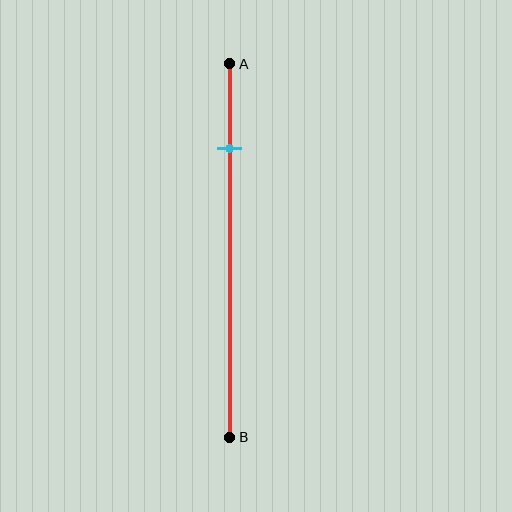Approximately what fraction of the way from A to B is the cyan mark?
The cyan mark is approximately 25% of the way from A to B.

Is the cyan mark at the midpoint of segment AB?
No, the mark is at about 25% from A, not at the 50% midpoint.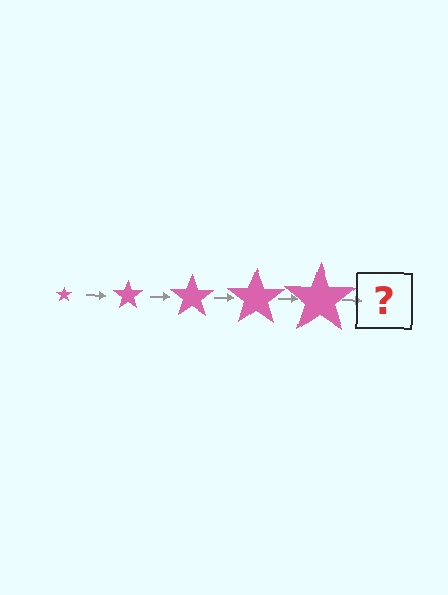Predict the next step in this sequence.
The next step is a pink star, larger than the previous one.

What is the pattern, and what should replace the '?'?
The pattern is that the star gets progressively larger each step. The '?' should be a pink star, larger than the previous one.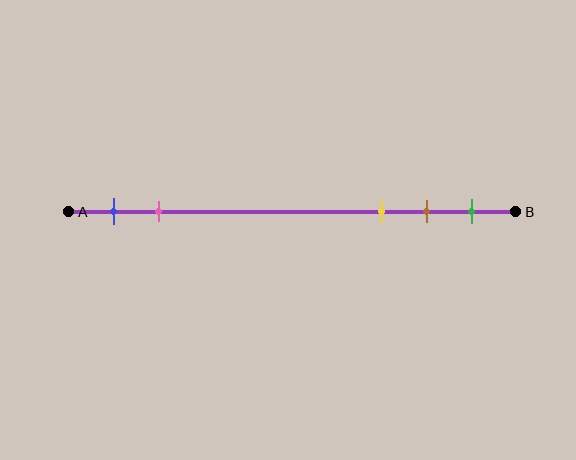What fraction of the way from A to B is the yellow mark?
The yellow mark is approximately 70% (0.7) of the way from A to B.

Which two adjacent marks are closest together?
The brown and green marks are the closest adjacent pair.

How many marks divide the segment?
There are 5 marks dividing the segment.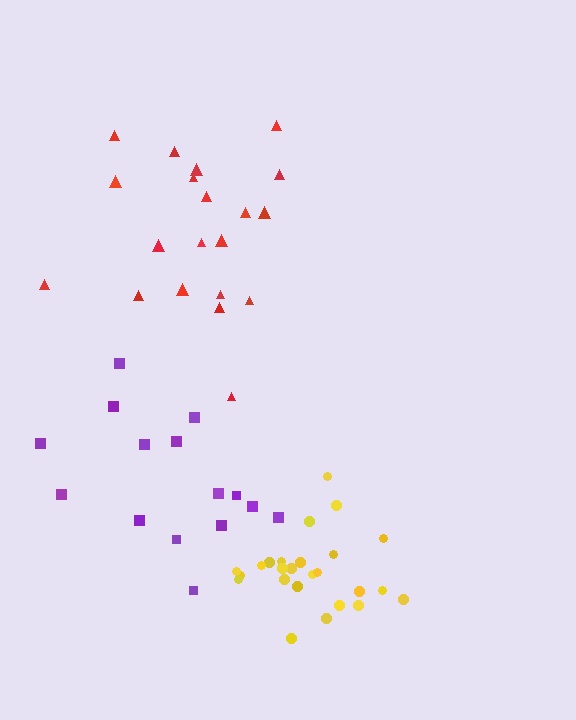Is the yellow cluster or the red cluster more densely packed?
Yellow.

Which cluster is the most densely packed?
Yellow.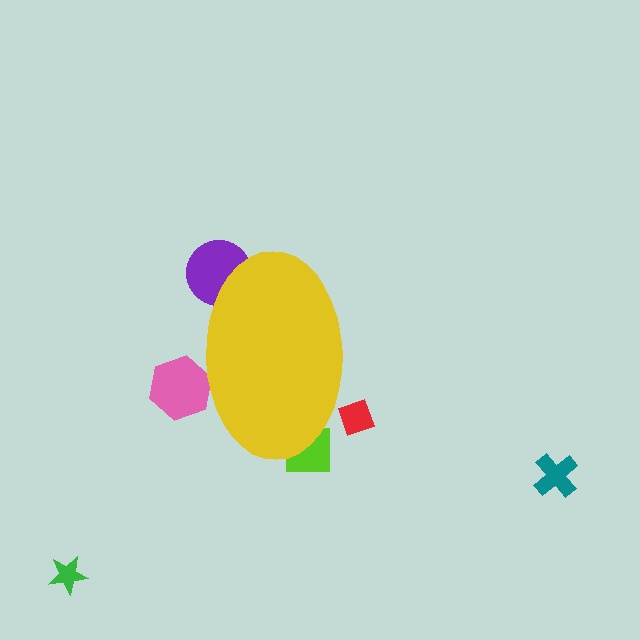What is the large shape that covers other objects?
A yellow ellipse.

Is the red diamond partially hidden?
Yes, the red diamond is partially hidden behind the yellow ellipse.